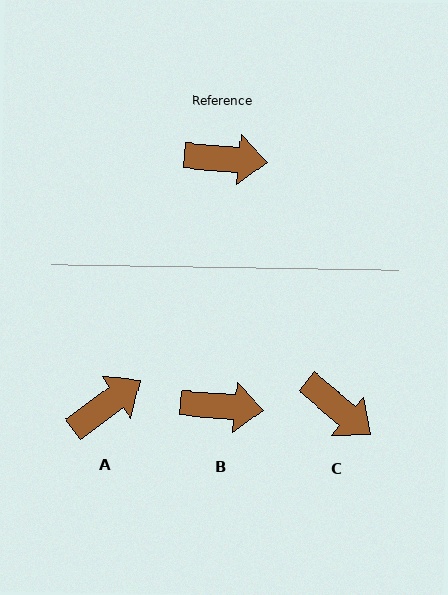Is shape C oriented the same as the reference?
No, it is off by about 35 degrees.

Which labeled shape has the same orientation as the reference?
B.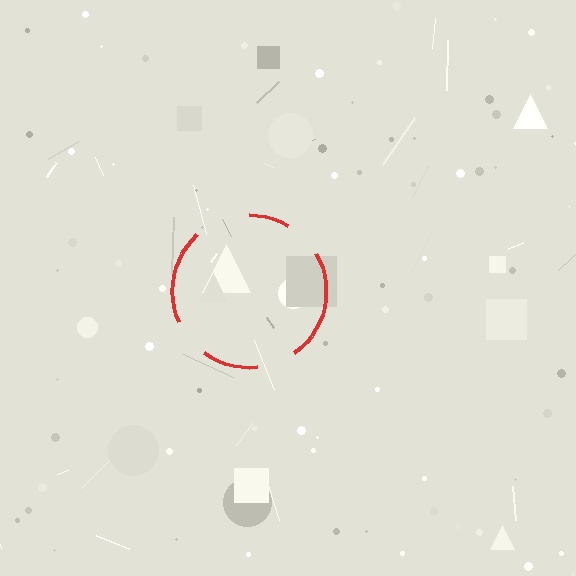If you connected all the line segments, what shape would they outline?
They would outline a circle.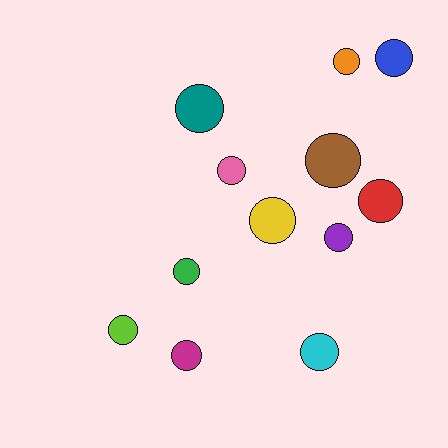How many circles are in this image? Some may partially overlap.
There are 12 circles.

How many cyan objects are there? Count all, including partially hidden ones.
There is 1 cyan object.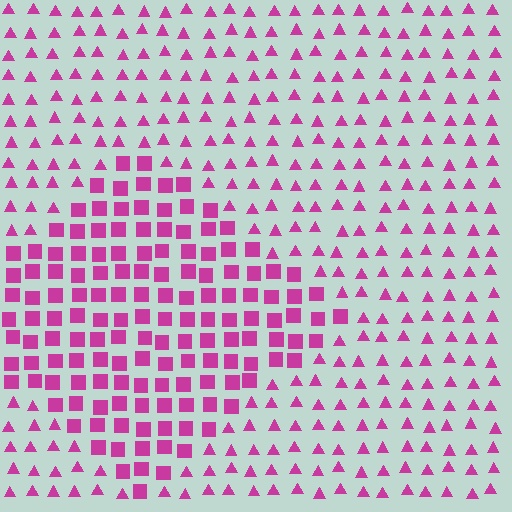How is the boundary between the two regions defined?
The boundary is defined by a change in element shape: squares inside vs. triangles outside. All elements share the same color and spacing.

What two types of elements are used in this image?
The image uses squares inside the diamond region and triangles outside it.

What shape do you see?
I see a diamond.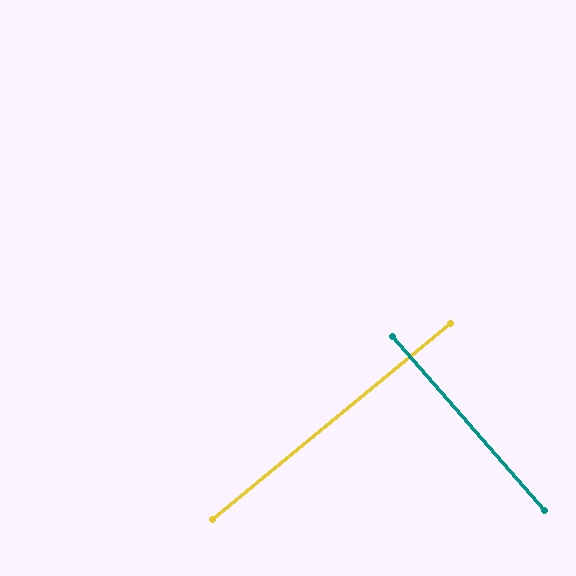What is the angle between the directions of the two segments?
Approximately 88 degrees.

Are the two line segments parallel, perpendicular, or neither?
Perpendicular — they meet at approximately 88°.